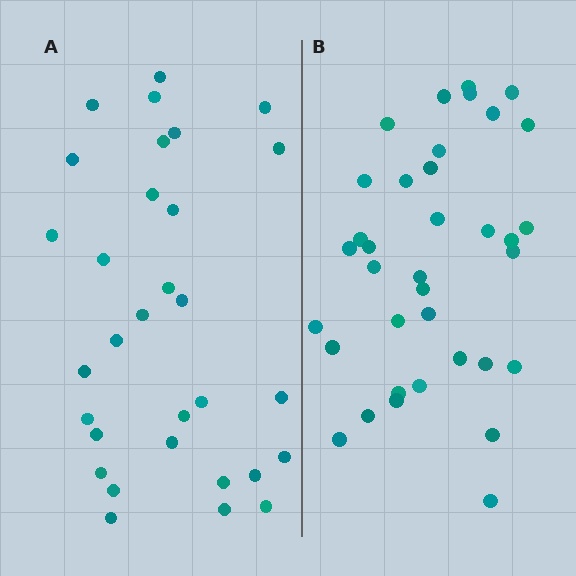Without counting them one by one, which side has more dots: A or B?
Region B (the right region) has more dots.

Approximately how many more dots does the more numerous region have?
Region B has about 5 more dots than region A.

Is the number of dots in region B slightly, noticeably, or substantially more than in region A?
Region B has only slightly more — the two regions are fairly close. The ratio is roughly 1.2 to 1.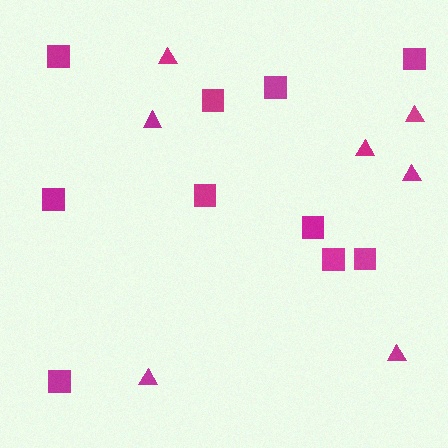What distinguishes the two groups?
There are 2 groups: one group of squares (10) and one group of triangles (7).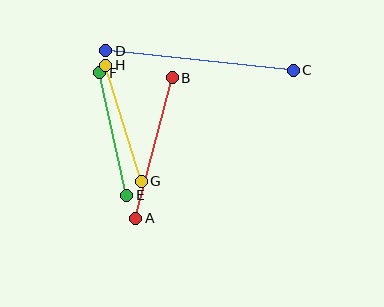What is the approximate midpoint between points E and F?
The midpoint is at approximately (113, 134) pixels.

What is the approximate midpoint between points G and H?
The midpoint is at approximately (123, 123) pixels.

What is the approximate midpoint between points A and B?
The midpoint is at approximately (154, 148) pixels.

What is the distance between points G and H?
The distance is approximately 121 pixels.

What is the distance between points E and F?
The distance is approximately 126 pixels.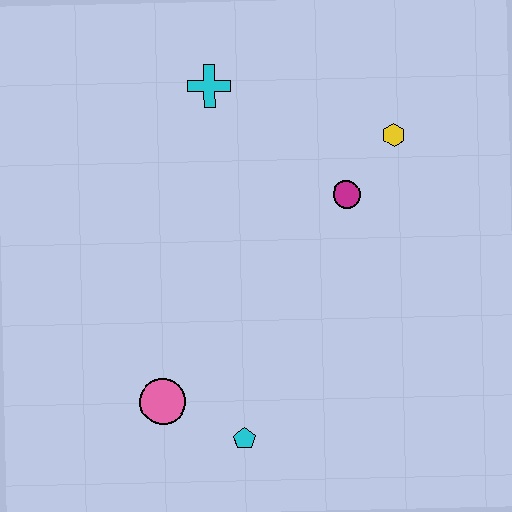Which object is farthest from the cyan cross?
The cyan pentagon is farthest from the cyan cross.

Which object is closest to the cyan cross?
The magenta circle is closest to the cyan cross.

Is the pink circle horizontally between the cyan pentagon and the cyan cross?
No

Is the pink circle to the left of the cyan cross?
Yes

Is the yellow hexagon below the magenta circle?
No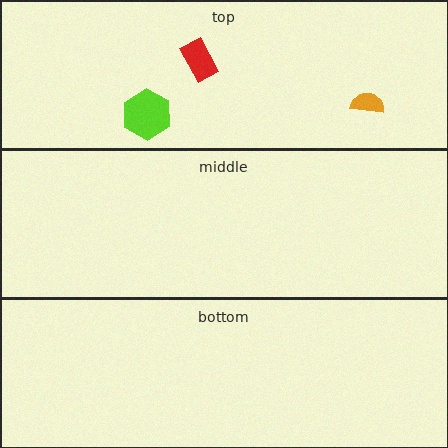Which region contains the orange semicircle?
The top region.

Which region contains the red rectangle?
The top region.